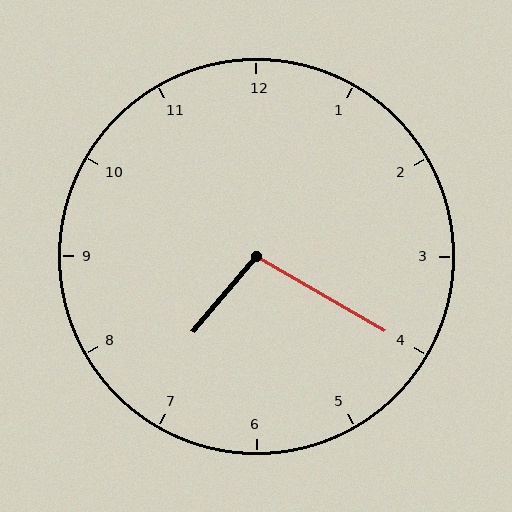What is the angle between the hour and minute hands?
Approximately 100 degrees.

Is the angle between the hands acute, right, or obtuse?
It is obtuse.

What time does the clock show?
7:20.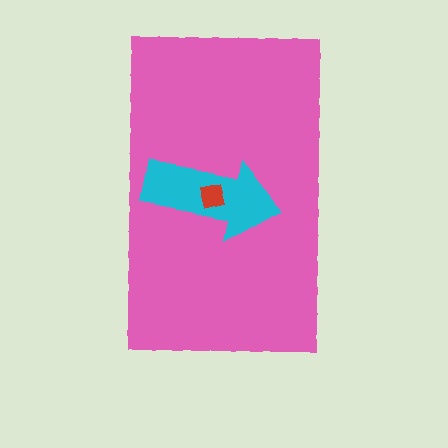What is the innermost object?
The red square.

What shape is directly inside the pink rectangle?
The cyan arrow.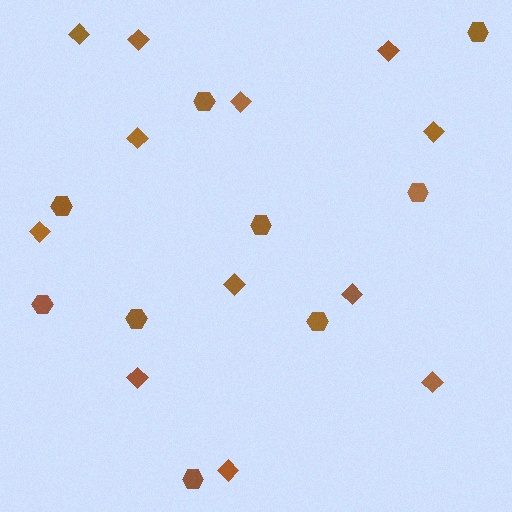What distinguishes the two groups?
There are 2 groups: one group of diamonds (12) and one group of hexagons (9).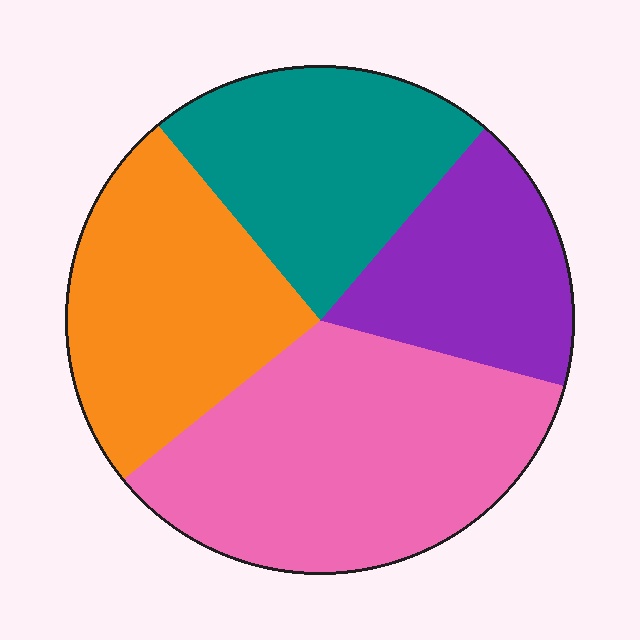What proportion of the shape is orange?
Orange takes up about one quarter (1/4) of the shape.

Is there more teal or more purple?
Teal.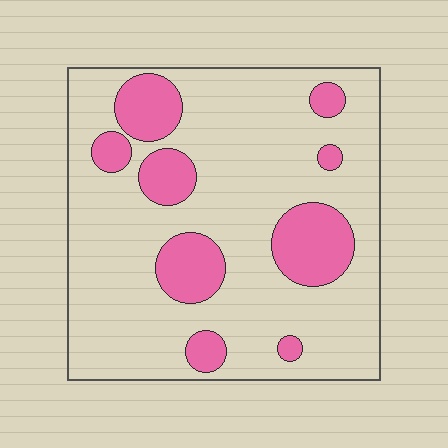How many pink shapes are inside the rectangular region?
9.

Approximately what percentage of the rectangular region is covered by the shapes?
Approximately 20%.